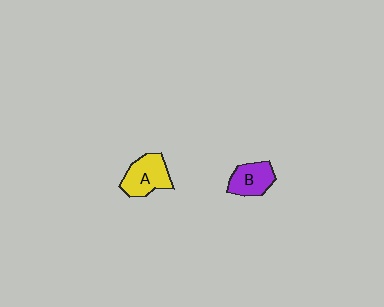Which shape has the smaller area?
Shape B (purple).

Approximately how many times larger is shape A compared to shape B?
Approximately 1.3 times.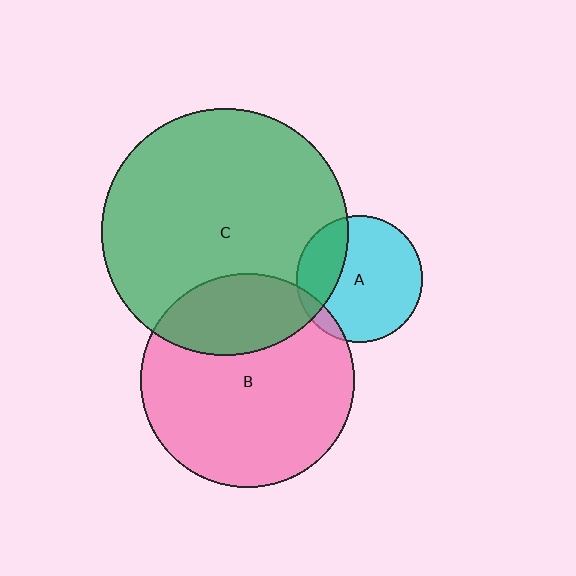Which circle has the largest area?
Circle C (green).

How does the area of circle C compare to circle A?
Approximately 3.8 times.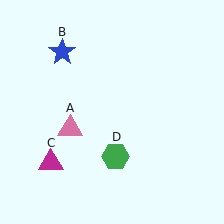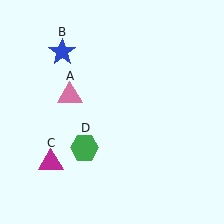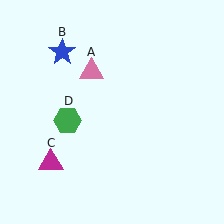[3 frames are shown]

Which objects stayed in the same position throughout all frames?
Blue star (object B) and magenta triangle (object C) remained stationary.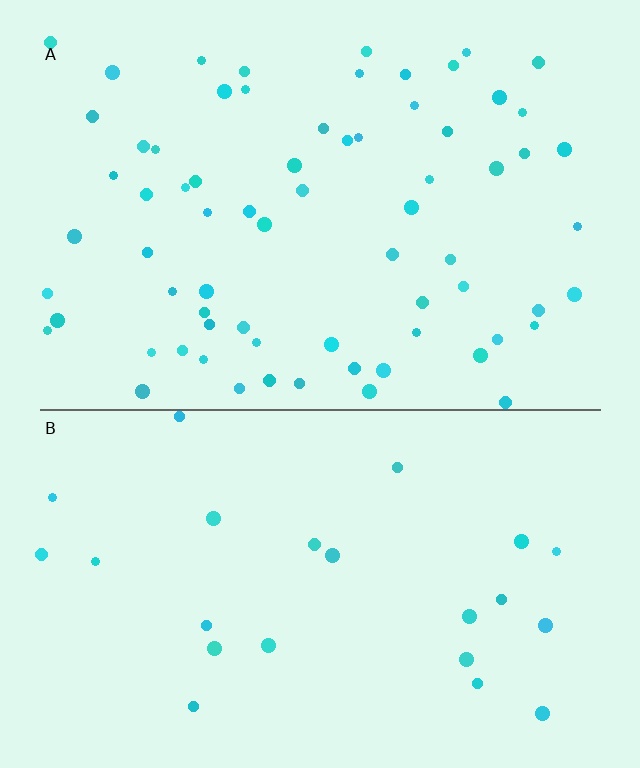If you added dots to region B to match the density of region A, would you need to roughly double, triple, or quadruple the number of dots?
Approximately triple.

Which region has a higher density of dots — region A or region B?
A (the top).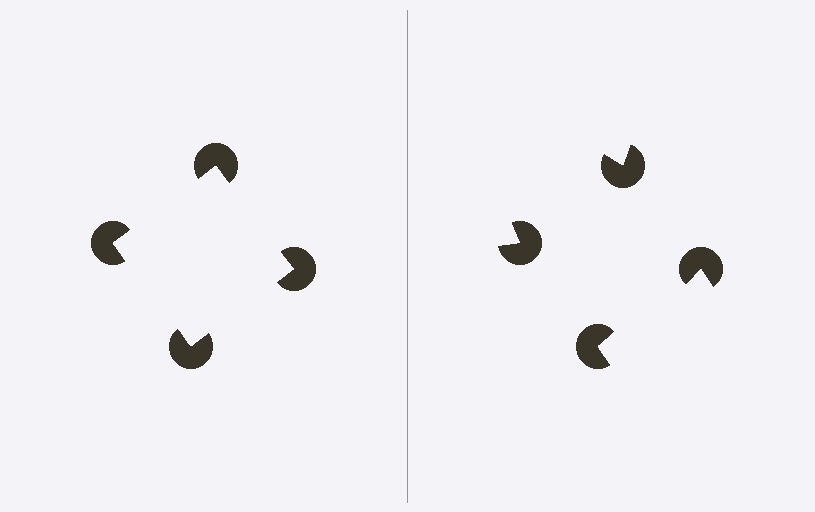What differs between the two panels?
The pac-man discs are positioned identically on both sides; only the wedge orientations differ. On the left they align to a square; on the right they are misaligned.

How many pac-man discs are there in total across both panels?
8 — 4 on each side.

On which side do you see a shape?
An illusory square appears on the left side. On the right side the wedge cuts are rotated, so no coherent shape forms.